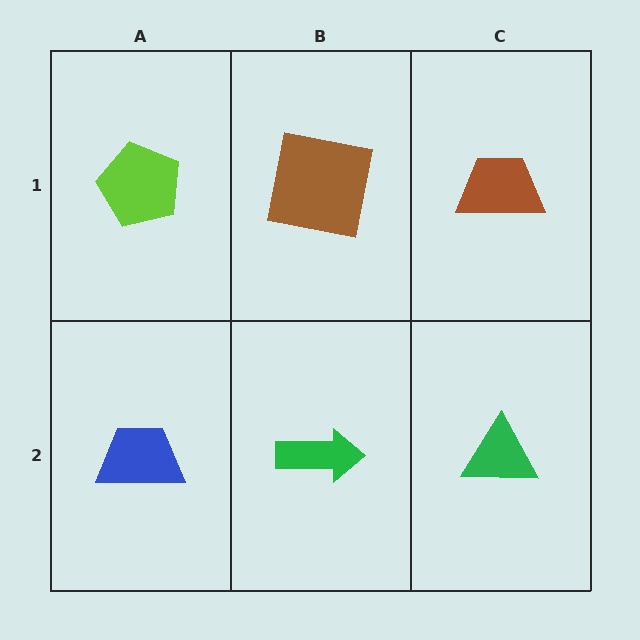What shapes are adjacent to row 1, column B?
A green arrow (row 2, column B), a lime pentagon (row 1, column A), a brown trapezoid (row 1, column C).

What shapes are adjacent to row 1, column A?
A blue trapezoid (row 2, column A), a brown square (row 1, column B).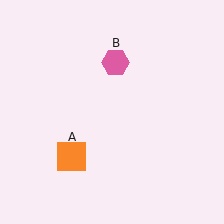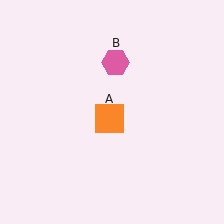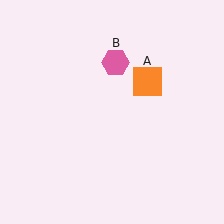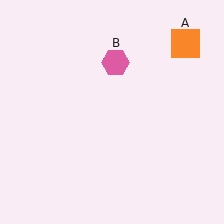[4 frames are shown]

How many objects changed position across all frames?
1 object changed position: orange square (object A).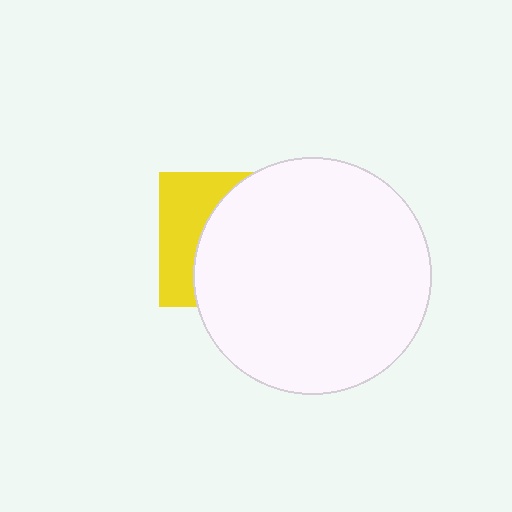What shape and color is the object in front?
The object in front is a white circle.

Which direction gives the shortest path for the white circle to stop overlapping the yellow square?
Moving right gives the shortest separation.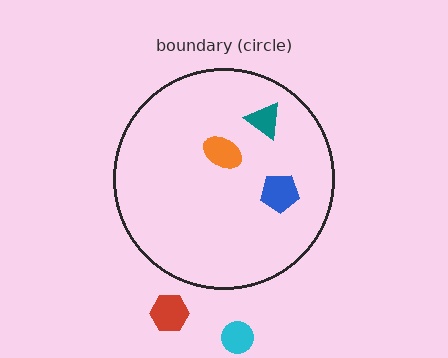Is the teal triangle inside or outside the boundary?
Inside.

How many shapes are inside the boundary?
3 inside, 2 outside.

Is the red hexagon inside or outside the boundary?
Outside.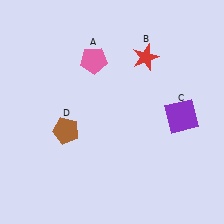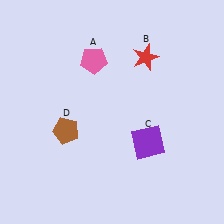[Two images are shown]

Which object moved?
The purple square (C) moved left.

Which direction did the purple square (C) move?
The purple square (C) moved left.